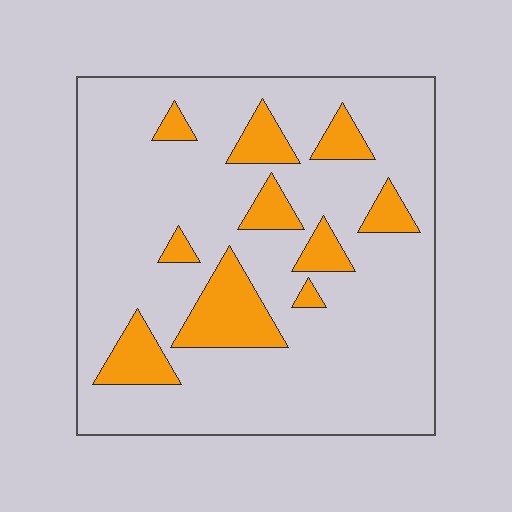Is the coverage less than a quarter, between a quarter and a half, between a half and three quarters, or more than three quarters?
Less than a quarter.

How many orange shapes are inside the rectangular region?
10.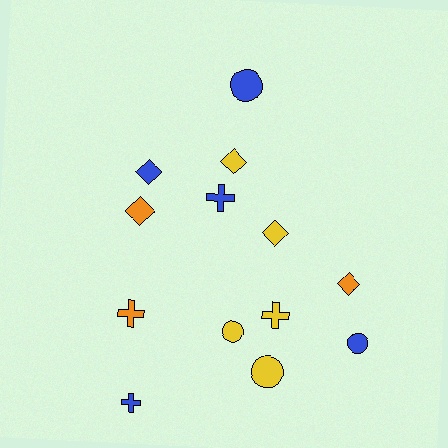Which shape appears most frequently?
Diamond, with 5 objects.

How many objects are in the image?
There are 13 objects.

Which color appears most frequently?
Blue, with 5 objects.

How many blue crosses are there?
There are 2 blue crosses.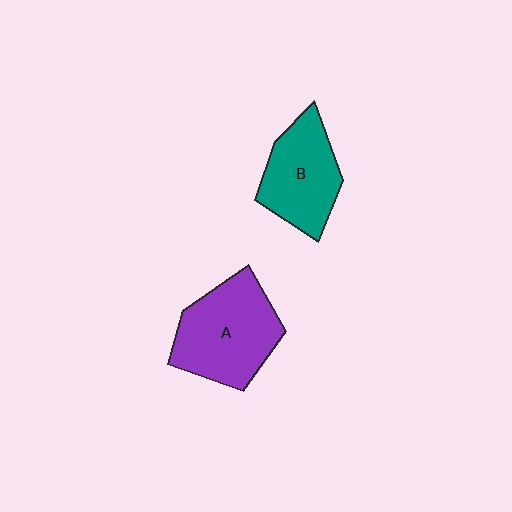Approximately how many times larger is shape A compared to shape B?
Approximately 1.2 times.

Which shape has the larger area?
Shape A (purple).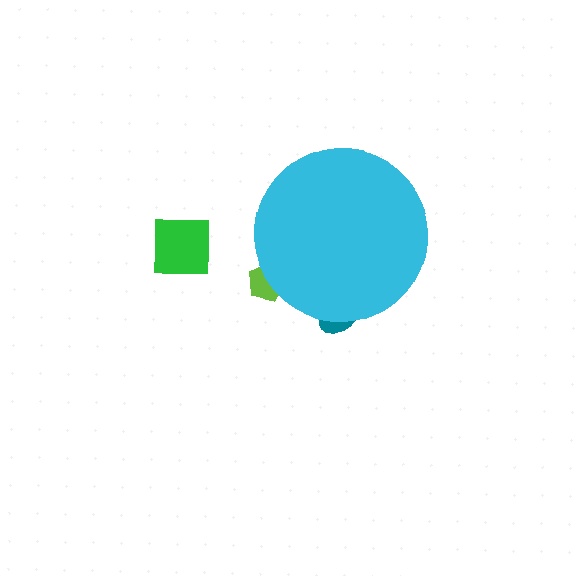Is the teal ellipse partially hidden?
Yes, the teal ellipse is partially hidden behind the cyan circle.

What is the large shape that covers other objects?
A cyan circle.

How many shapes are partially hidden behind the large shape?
2 shapes are partially hidden.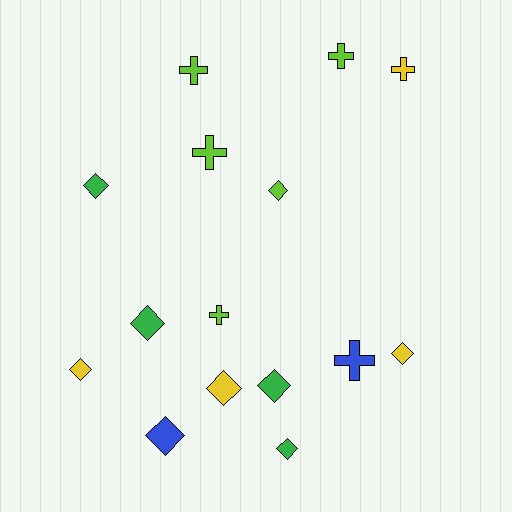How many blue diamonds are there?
There is 1 blue diamond.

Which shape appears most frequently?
Diamond, with 9 objects.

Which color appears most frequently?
Lime, with 5 objects.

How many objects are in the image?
There are 15 objects.